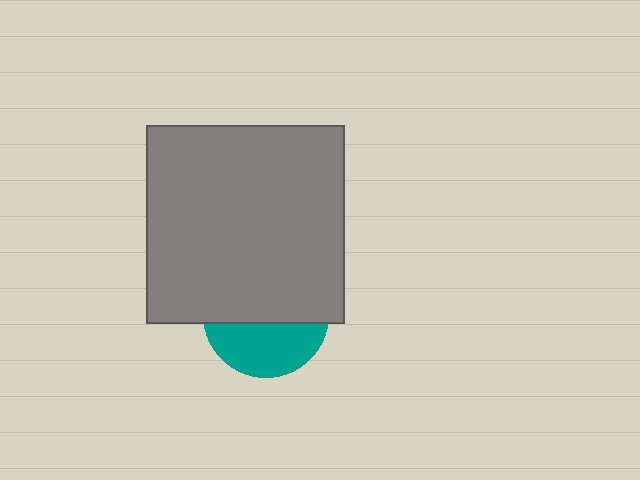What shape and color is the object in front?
The object in front is a gray square.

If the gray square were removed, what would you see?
You would see the complete teal circle.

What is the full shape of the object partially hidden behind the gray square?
The partially hidden object is a teal circle.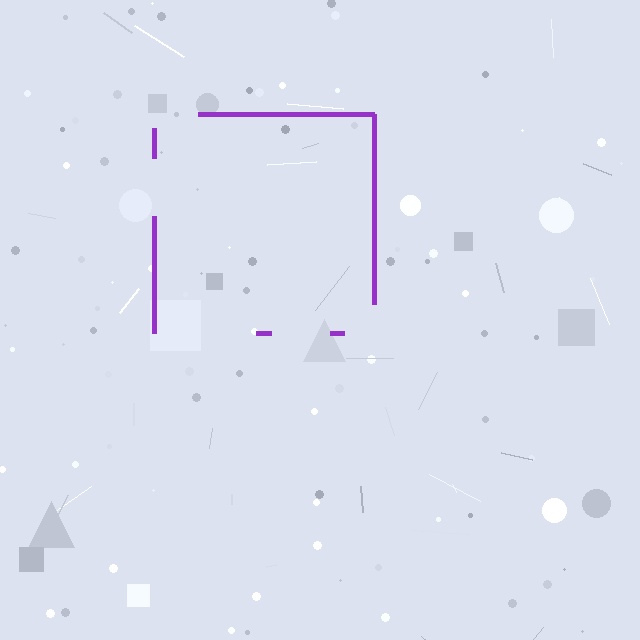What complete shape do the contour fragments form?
The contour fragments form a square.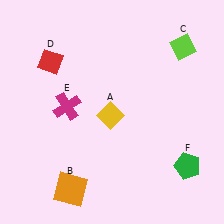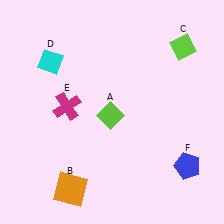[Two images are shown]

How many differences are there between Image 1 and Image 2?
There are 3 differences between the two images.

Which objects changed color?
A changed from yellow to lime. D changed from red to cyan. F changed from green to blue.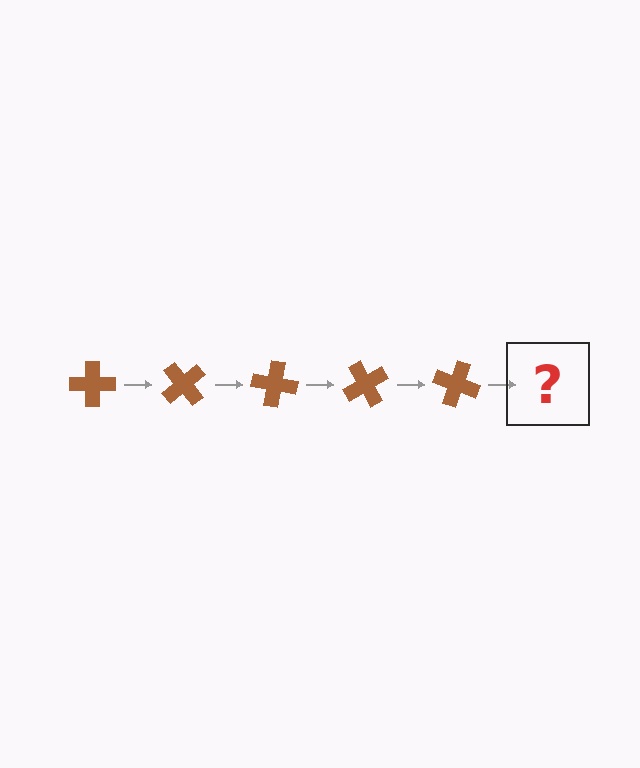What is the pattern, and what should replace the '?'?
The pattern is that the cross rotates 50 degrees each step. The '?' should be a brown cross rotated 250 degrees.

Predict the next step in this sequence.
The next step is a brown cross rotated 250 degrees.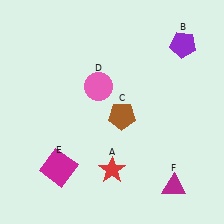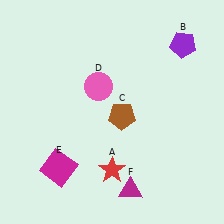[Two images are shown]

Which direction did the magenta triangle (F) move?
The magenta triangle (F) moved left.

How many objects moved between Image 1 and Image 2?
1 object moved between the two images.